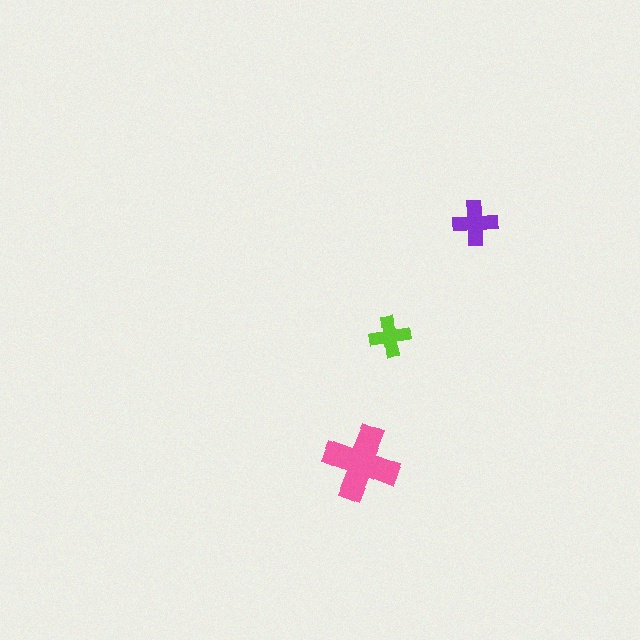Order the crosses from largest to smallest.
the pink one, the purple one, the lime one.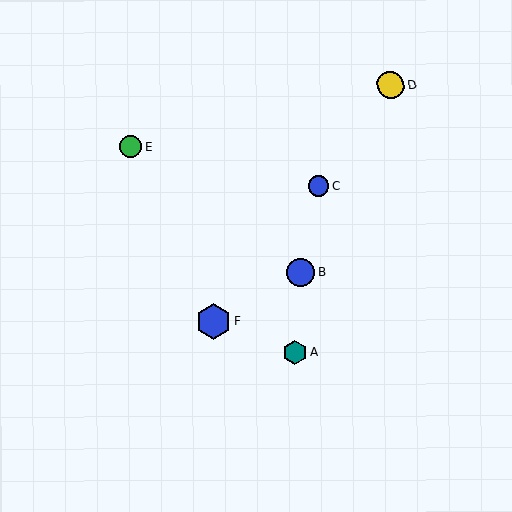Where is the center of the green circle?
The center of the green circle is at (130, 147).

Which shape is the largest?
The blue hexagon (labeled F) is the largest.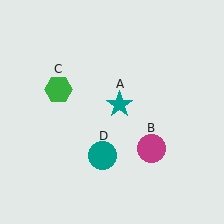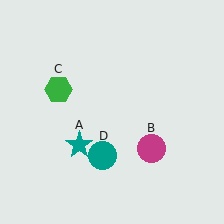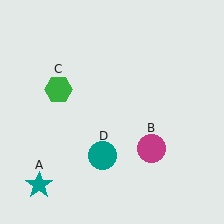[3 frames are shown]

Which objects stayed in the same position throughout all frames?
Magenta circle (object B) and green hexagon (object C) and teal circle (object D) remained stationary.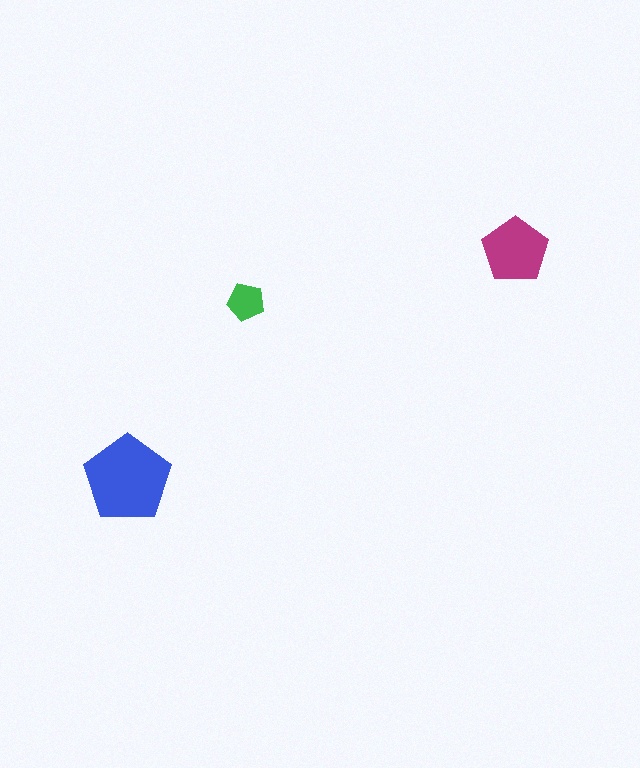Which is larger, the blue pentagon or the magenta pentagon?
The blue one.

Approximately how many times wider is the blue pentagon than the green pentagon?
About 2.5 times wider.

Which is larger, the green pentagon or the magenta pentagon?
The magenta one.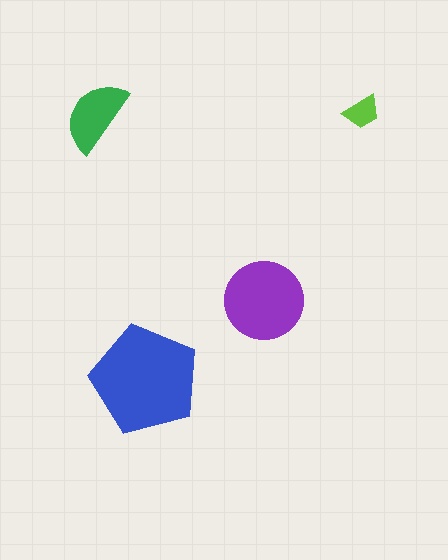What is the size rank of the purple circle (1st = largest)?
2nd.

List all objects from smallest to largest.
The lime trapezoid, the green semicircle, the purple circle, the blue pentagon.